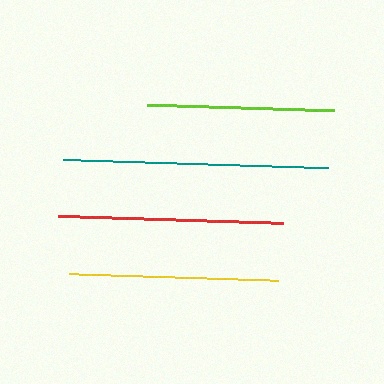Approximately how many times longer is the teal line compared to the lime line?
The teal line is approximately 1.4 times the length of the lime line.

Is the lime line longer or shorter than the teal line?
The teal line is longer than the lime line.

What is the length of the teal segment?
The teal segment is approximately 265 pixels long.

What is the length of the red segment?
The red segment is approximately 225 pixels long.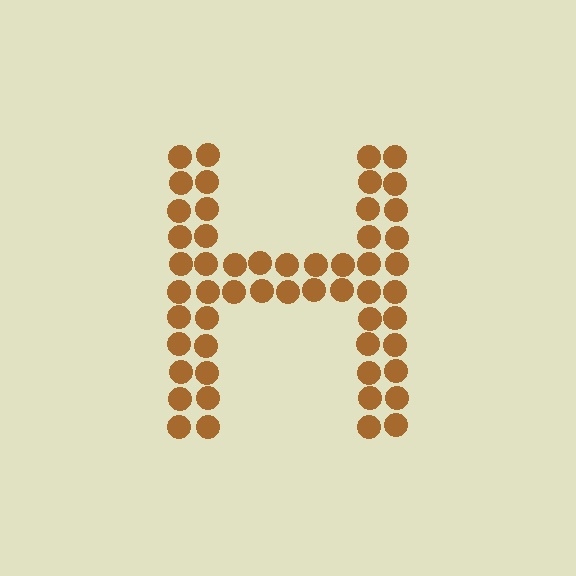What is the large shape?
The large shape is the letter H.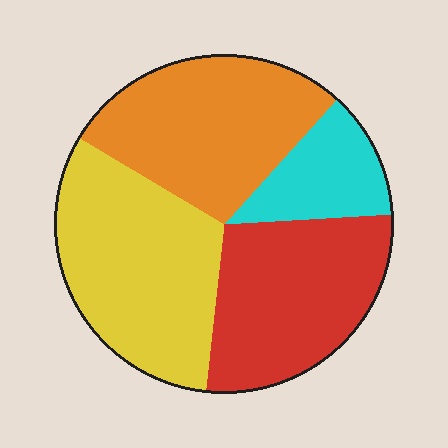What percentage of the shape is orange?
Orange takes up about one quarter (1/4) of the shape.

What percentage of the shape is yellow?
Yellow takes up between a quarter and a half of the shape.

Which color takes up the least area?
Cyan, at roughly 10%.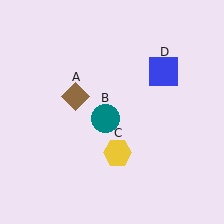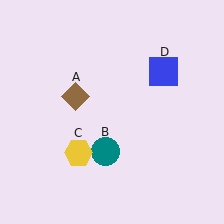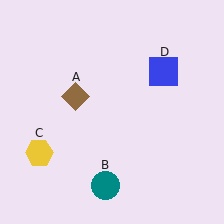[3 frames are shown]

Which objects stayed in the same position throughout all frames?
Brown diamond (object A) and blue square (object D) remained stationary.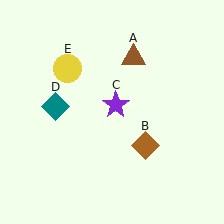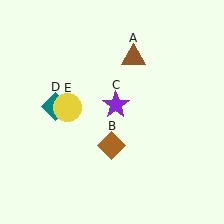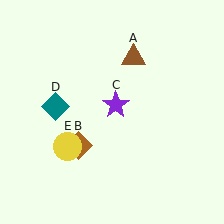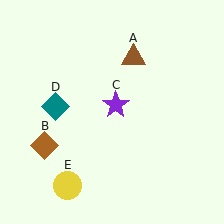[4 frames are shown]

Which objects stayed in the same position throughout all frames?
Brown triangle (object A) and purple star (object C) and teal diamond (object D) remained stationary.